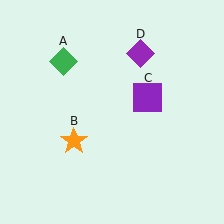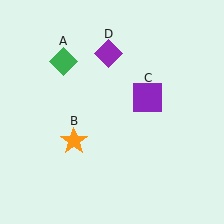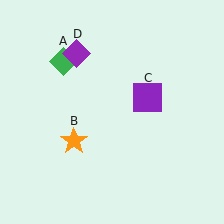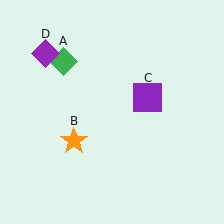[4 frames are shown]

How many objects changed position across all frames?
1 object changed position: purple diamond (object D).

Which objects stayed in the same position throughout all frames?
Green diamond (object A) and orange star (object B) and purple square (object C) remained stationary.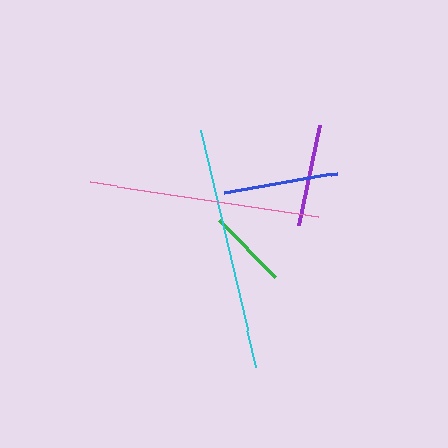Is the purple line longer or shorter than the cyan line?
The cyan line is longer than the purple line.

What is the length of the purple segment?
The purple segment is approximately 102 pixels long.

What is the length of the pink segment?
The pink segment is approximately 231 pixels long.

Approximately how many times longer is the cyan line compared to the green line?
The cyan line is approximately 3.0 times the length of the green line.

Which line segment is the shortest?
The green line is the shortest at approximately 80 pixels.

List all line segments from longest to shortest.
From longest to shortest: cyan, pink, blue, purple, green.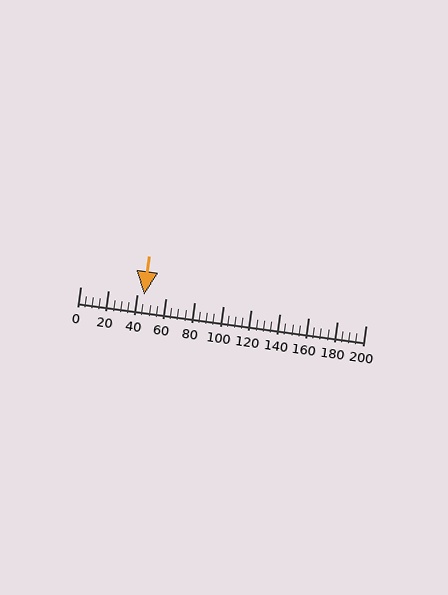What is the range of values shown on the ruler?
The ruler shows values from 0 to 200.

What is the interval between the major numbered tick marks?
The major tick marks are spaced 20 units apart.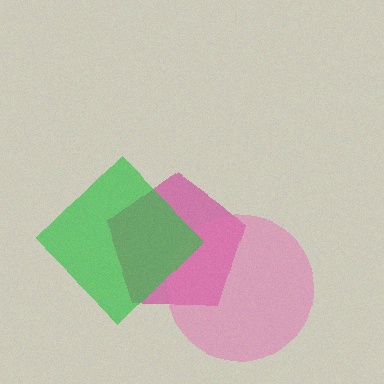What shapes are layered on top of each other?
The layered shapes are: a magenta pentagon, a pink circle, a green diamond.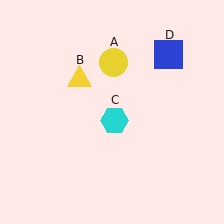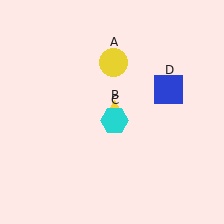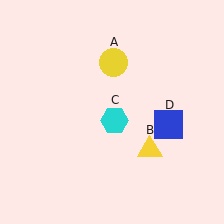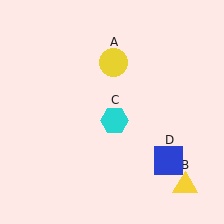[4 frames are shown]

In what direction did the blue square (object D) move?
The blue square (object D) moved down.